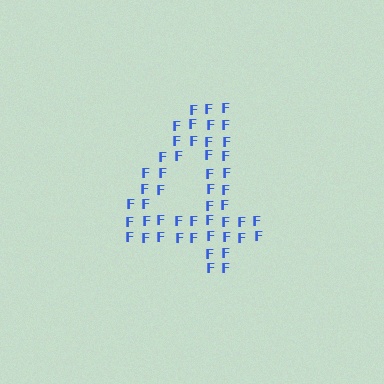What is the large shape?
The large shape is the digit 4.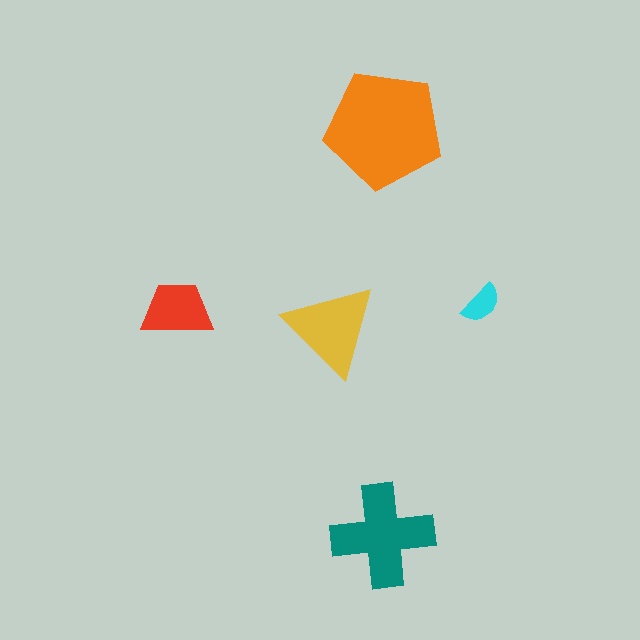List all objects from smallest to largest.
The cyan semicircle, the red trapezoid, the yellow triangle, the teal cross, the orange pentagon.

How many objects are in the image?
There are 5 objects in the image.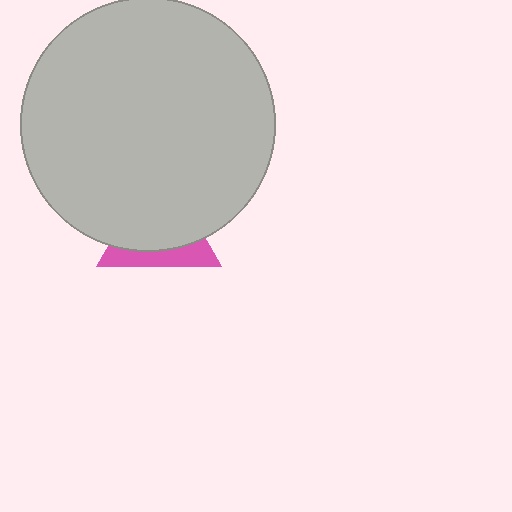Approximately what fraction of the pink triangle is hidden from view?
Roughly 68% of the pink triangle is hidden behind the light gray circle.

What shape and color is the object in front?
The object in front is a light gray circle.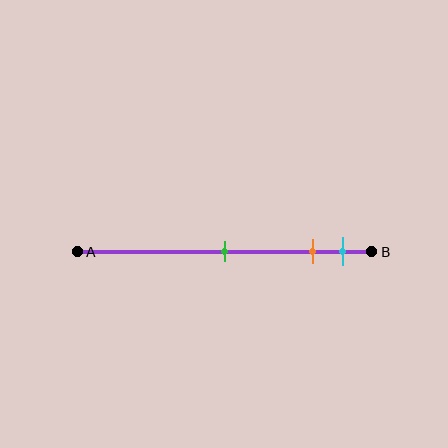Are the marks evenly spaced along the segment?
No, the marks are not evenly spaced.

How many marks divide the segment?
There are 3 marks dividing the segment.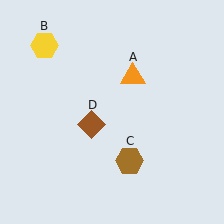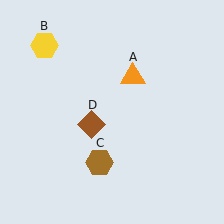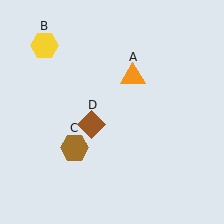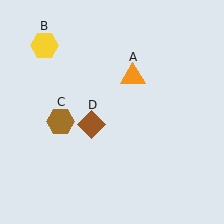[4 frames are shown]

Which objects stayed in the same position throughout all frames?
Orange triangle (object A) and yellow hexagon (object B) and brown diamond (object D) remained stationary.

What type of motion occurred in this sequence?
The brown hexagon (object C) rotated clockwise around the center of the scene.